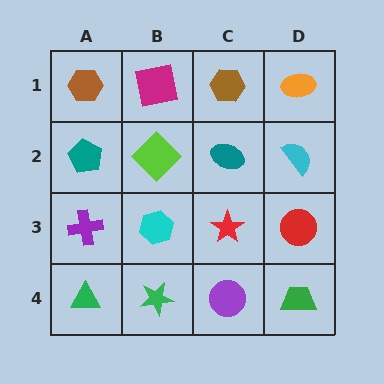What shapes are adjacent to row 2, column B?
A magenta square (row 1, column B), a cyan hexagon (row 3, column B), a teal pentagon (row 2, column A), a teal ellipse (row 2, column C).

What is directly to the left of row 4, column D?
A purple circle.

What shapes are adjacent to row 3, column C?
A teal ellipse (row 2, column C), a purple circle (row 4, column C), a cyan hexagon (row 3, column B), a red circle (row 3, column D).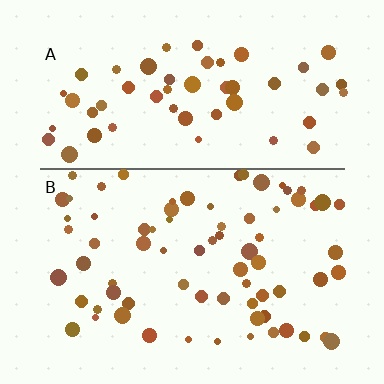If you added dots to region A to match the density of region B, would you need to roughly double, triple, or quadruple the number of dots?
Approximately double.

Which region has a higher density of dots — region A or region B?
B (the bottom).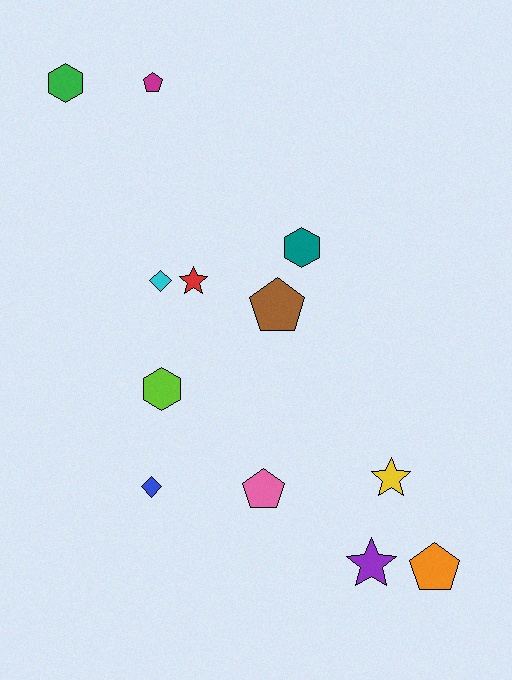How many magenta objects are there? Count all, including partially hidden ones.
There is 1 magenta object.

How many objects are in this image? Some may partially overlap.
There are 12 objects.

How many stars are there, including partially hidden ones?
There are 3 stars.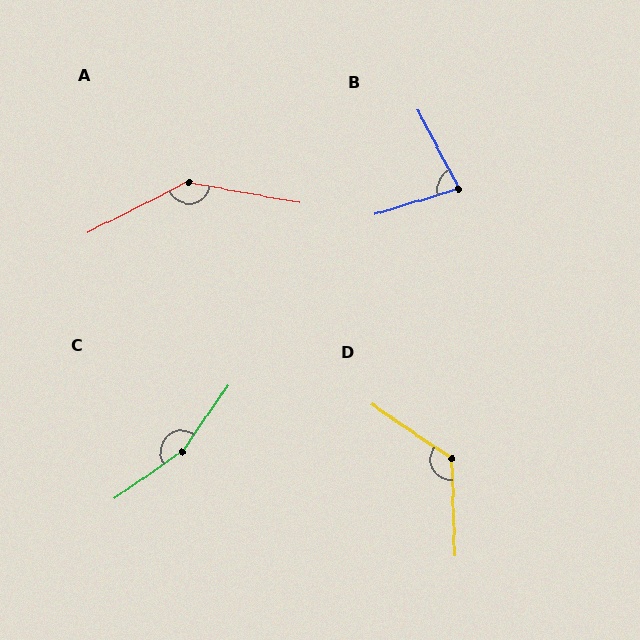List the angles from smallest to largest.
B (80°), D (126°), A (143°), C (160°).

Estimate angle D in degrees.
Approximately 126 degrees.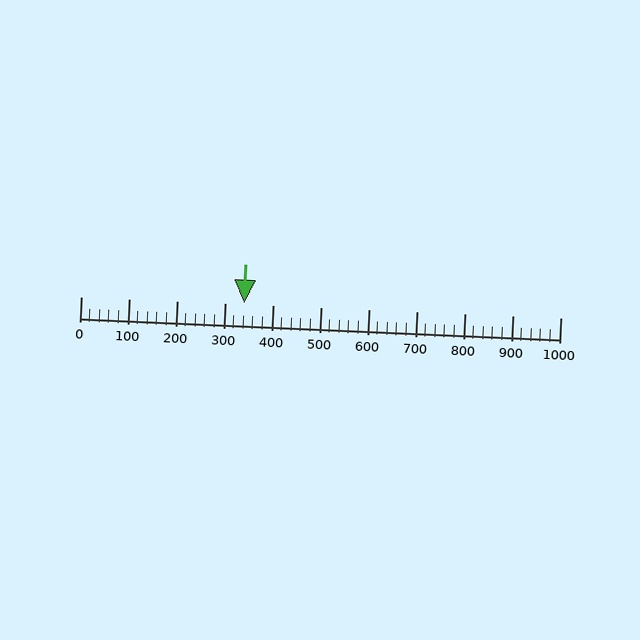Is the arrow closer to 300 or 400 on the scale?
The arrow is closer to 300.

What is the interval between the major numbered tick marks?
The major tick marks are spaced 100 units apart.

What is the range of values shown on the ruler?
The ruler shows values from 0 to 1000.